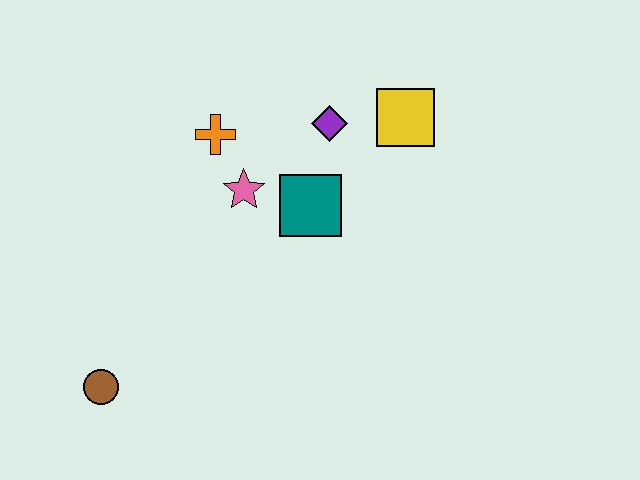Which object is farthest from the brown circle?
The yellow square is farthest from the brown circle.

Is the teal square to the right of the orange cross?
Yes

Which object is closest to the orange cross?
The pink star is closest to the orange cross.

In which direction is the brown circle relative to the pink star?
The brown circle is below the pink star.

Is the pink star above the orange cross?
No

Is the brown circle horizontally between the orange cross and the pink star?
No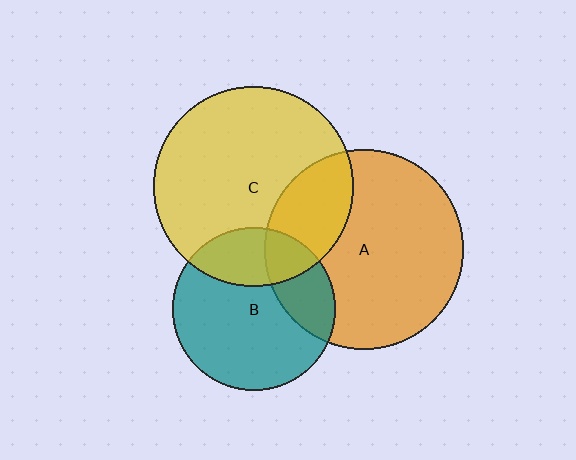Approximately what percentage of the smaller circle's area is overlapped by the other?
Approximately 25%.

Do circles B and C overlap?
Yes.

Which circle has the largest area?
Circle C (yellow).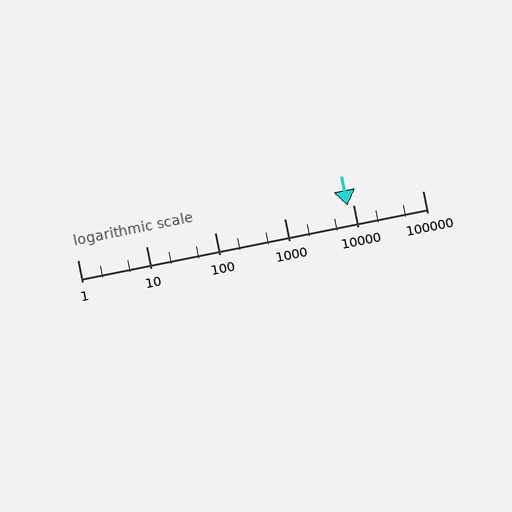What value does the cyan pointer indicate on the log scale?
The pointer indicates approximately 8200.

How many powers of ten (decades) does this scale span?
The scale spans 5 decades, from 1 to 100000.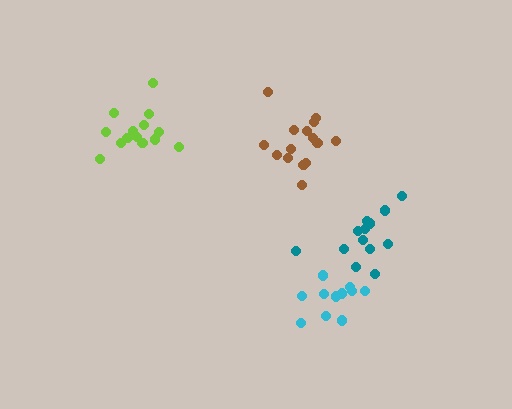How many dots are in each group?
Group 1: 11 dots, Group 2: 13 dots, Group 3: 15 dots, Group 4: 15 dots (54 total).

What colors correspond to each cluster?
The clusters are colored: cyan, teal, brown, lime.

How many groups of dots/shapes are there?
There are 4 groups.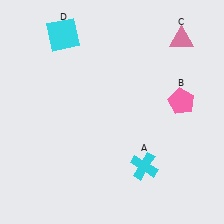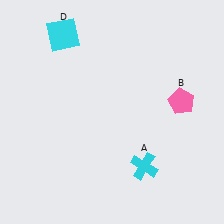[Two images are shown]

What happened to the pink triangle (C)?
The pink triangle (C) was removed in Image 2. It was in the top-right area of Image 1.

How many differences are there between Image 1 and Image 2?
There is 1 difference between the two images.